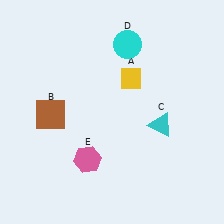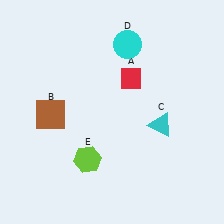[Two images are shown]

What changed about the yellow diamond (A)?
In Image 1, A is yellow. In Image 2, it changed to red.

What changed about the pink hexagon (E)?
In Image 1, E is pink. In Image 2, it changed to lime.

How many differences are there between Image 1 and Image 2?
There are 2 differences between the two images.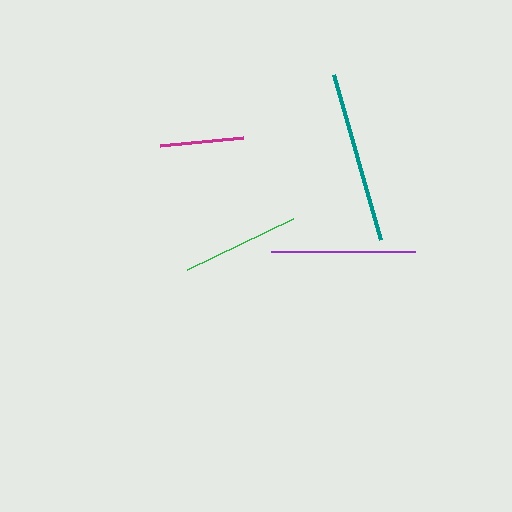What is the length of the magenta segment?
The magenta segment is approximately 83 pixels long.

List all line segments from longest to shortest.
From longest to shortest: teal, purple, green, magenta.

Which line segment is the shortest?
The magenta line is the shortest at approximately 83 pixels.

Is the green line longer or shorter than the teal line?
The teal line is longer than the green line.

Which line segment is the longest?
The teal line is the longest at approximately 171 pixels.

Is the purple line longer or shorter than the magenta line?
The purple line is longer than the magenta line.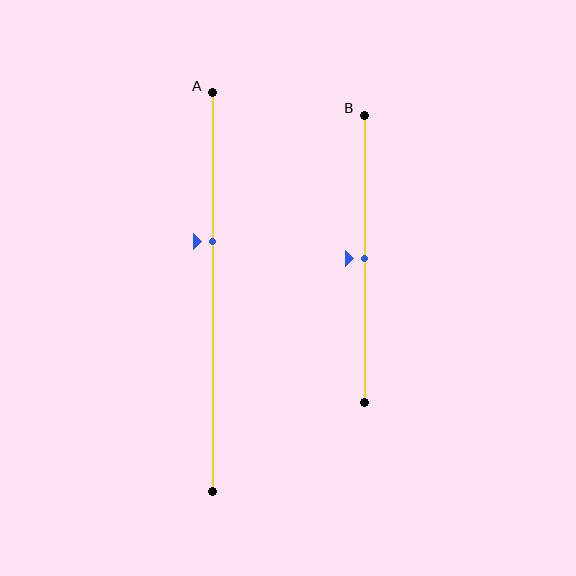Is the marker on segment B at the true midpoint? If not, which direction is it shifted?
Yes, the marker on segment B is at the true midpoint.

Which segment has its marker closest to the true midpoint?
Segment B has its marker closest to the true midpoint.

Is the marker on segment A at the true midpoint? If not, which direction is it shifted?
No, the marker on segment A is shifted upward by about 13% of the segment length.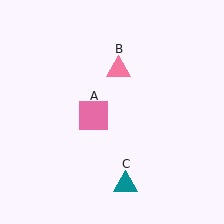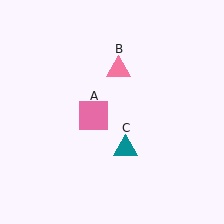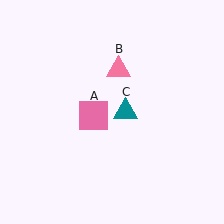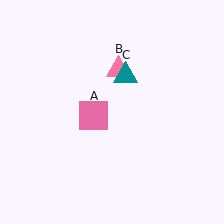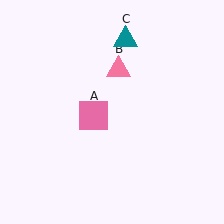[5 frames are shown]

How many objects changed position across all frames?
1 object changed position: teal triangle (object C).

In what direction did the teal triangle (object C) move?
The teal triangle (object C) moved up.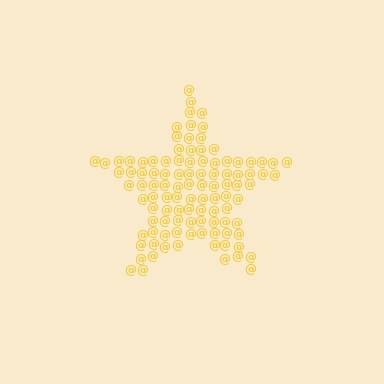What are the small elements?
The small elements are at signs.